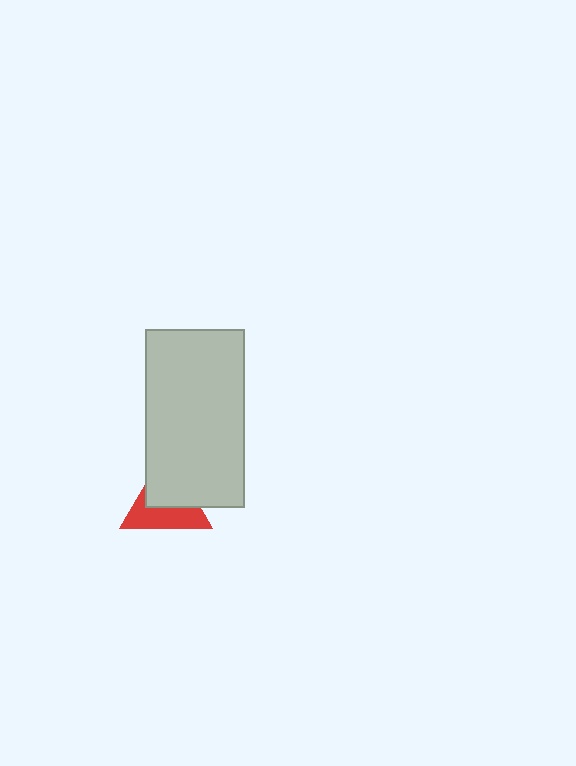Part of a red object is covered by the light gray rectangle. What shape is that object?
It is a triangle.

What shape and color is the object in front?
The object in front is a light gray rectangle.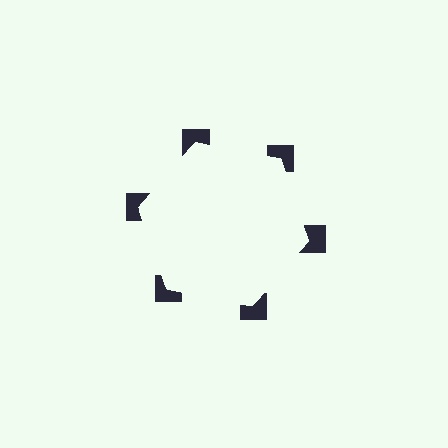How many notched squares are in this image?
There are 6 — one at each vertex of the illusory hexagon.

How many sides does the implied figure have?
6 sides.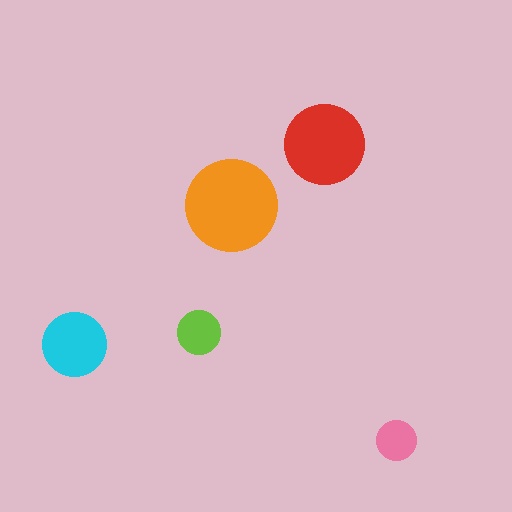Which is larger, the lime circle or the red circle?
The red one.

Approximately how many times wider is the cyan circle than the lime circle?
About 1.5 times wider.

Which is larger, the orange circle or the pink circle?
The orange one.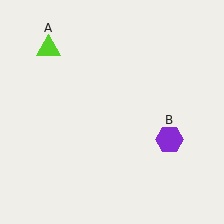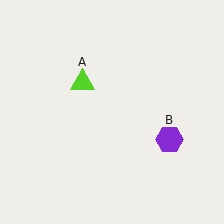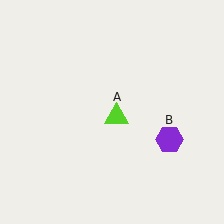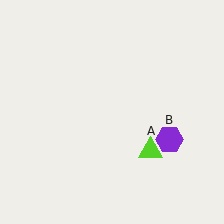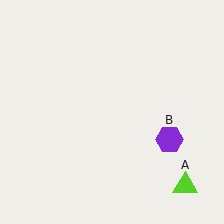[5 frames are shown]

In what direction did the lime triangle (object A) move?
The lime triangle (object A) moved down and to the right.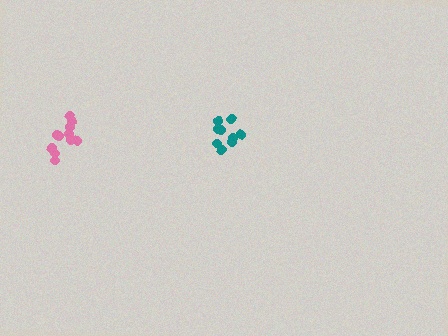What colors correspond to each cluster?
The clusters are colored: teal, pink.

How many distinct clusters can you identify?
There are 2 distinct clusters.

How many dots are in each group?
Group 1: 9 dots, Group 2: 11 dots (20 total).